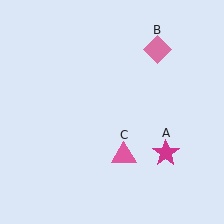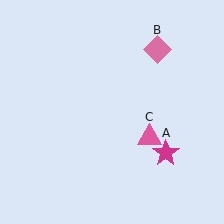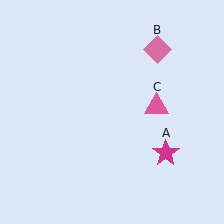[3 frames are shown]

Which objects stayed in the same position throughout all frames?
Magenta star (object A) and pink diamond (object B) remained stationary.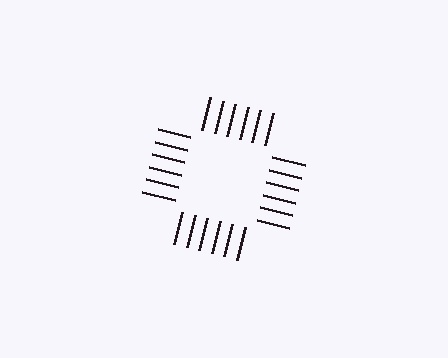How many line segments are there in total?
24 — 6 along each of the 4 edges.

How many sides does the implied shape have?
4 sides — the line-ends trace a square.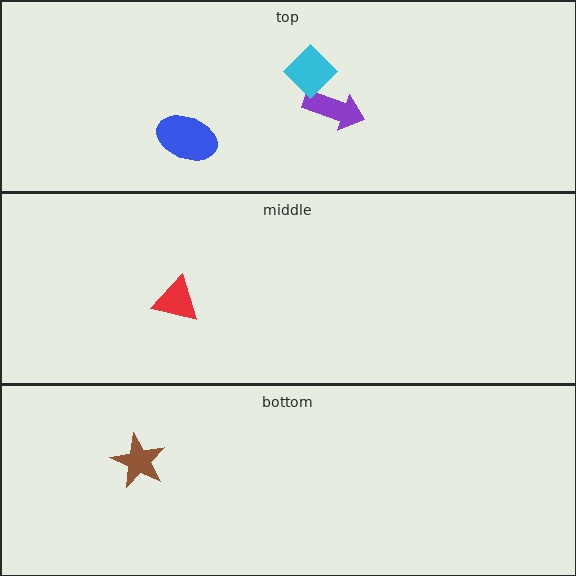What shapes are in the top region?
The blue ellipse, the purple arrow, the cyan diamond.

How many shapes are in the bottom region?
1.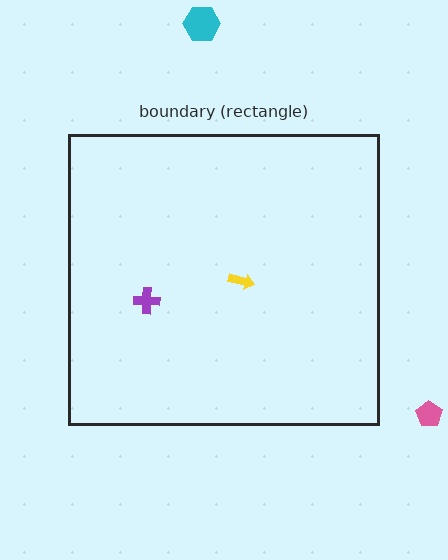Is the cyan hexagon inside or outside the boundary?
Outside.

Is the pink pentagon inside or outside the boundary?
Outside.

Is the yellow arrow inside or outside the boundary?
Inside.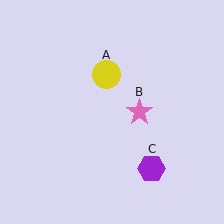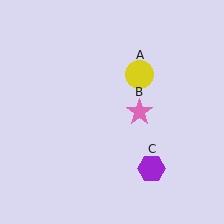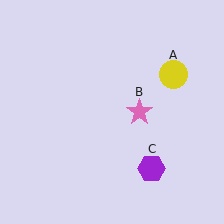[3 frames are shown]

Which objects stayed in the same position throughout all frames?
Pink star (object B) and purple hexagon (object C) remained stationary.